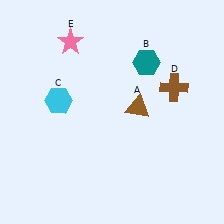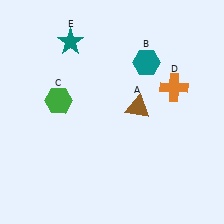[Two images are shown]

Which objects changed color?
C changed from cyan to green. D changed from brown to orange. E changed from pink to teal.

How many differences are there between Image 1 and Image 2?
There are 3 differences between the two images.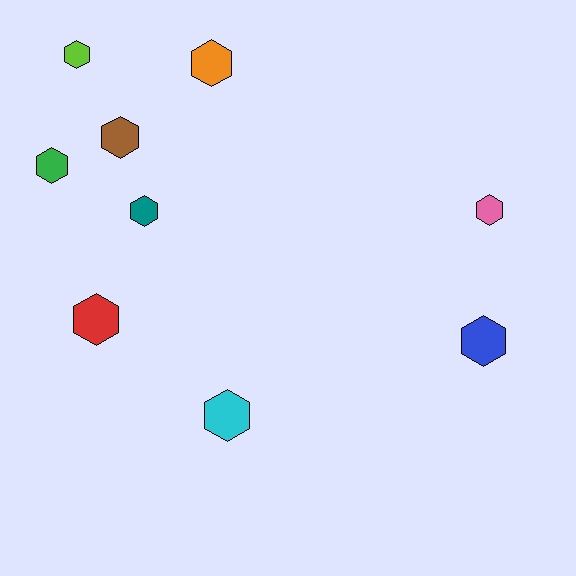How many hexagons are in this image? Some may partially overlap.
There are 9 hexagons.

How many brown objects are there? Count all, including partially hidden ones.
There is 1 brown object.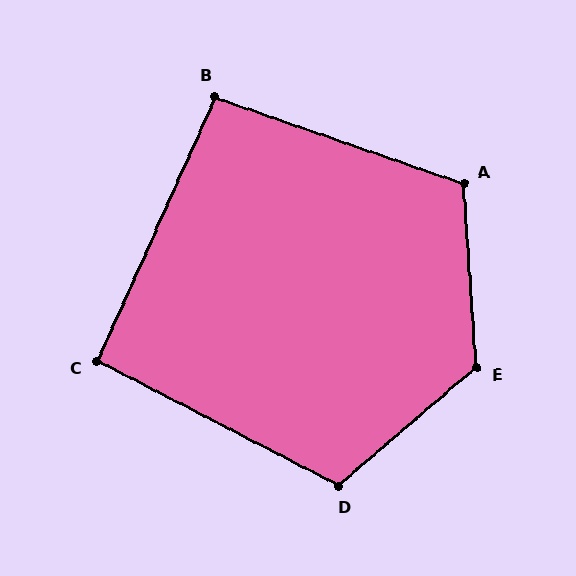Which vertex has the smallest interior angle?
C, at approximately 93 degrees.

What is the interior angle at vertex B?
Approximately 95 degrees (approximately right).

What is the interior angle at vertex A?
Approximately 113 degrees (obtuse).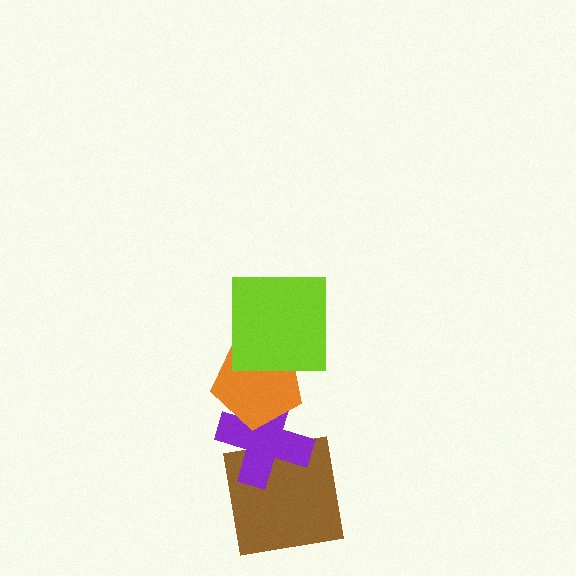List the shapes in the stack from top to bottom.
From top to bottom: the lime square, the orange pentagon, the purple cross, the brown square.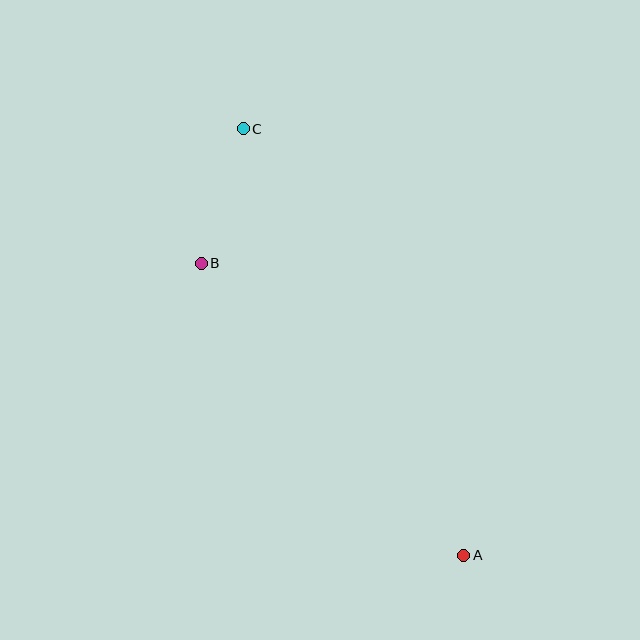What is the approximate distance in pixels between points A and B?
The distance between A and B is approximately 393 pixels.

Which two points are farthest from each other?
Points A and C are farthest from each other.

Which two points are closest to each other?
Points B and C are closest to each other.